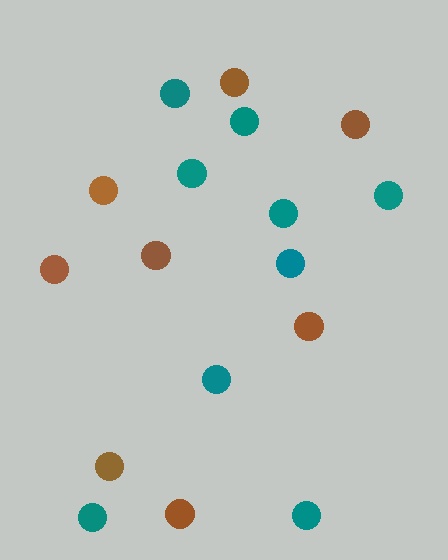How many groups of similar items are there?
There are 2 groups: one group of teal circles (9) and one group of brown circles (8).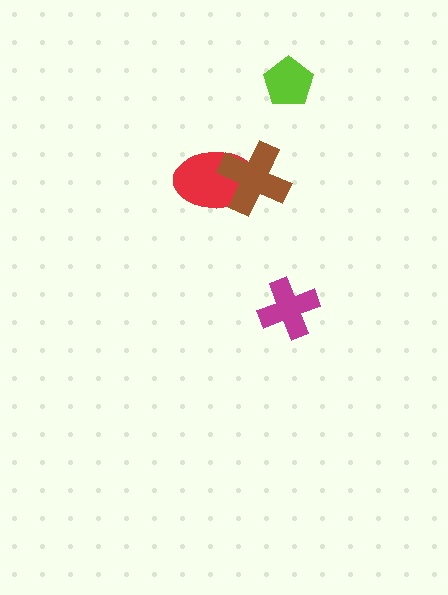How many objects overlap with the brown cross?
1 object overlaps with the brown cross.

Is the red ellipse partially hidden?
Yes, it is partially covered by another shape.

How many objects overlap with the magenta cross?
0 objects overlap with the magenta cross.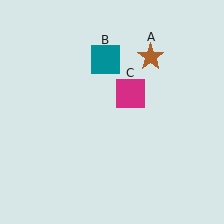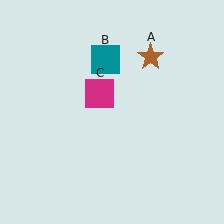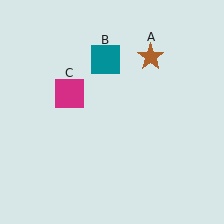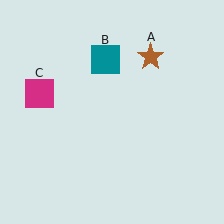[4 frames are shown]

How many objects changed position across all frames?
1 object changed position: magenta square (object C).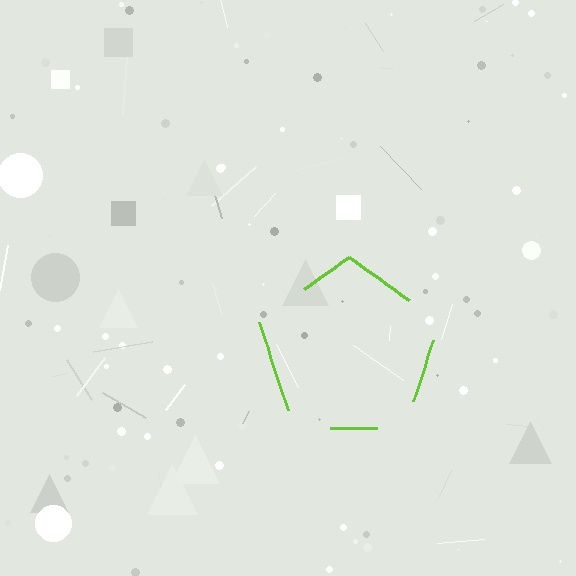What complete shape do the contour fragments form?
The contour fragments form a pentagon.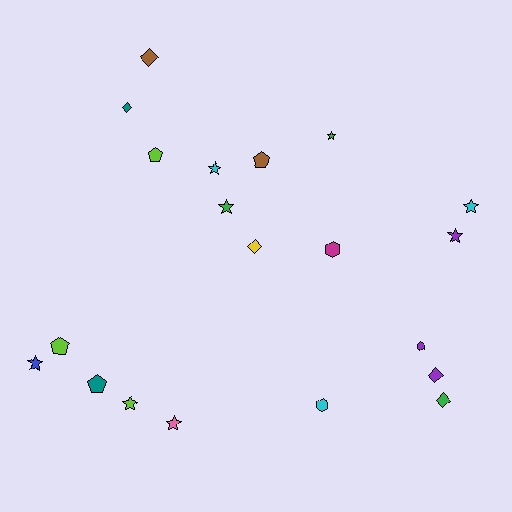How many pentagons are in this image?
There are 4 pentagons.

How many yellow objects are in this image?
There is 1 yellow object.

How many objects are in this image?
There are 20 objects.